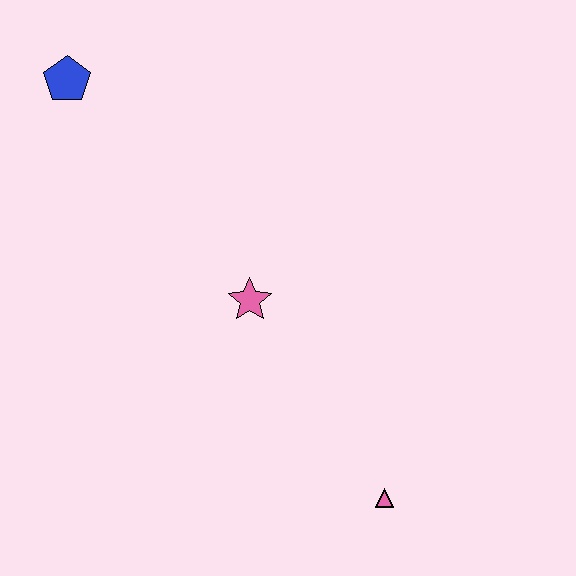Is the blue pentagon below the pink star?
No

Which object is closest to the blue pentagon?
The pink star is closest to the blue pentagon.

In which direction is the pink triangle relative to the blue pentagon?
The pink triangle is below the blue pentagon.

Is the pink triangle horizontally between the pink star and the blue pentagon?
No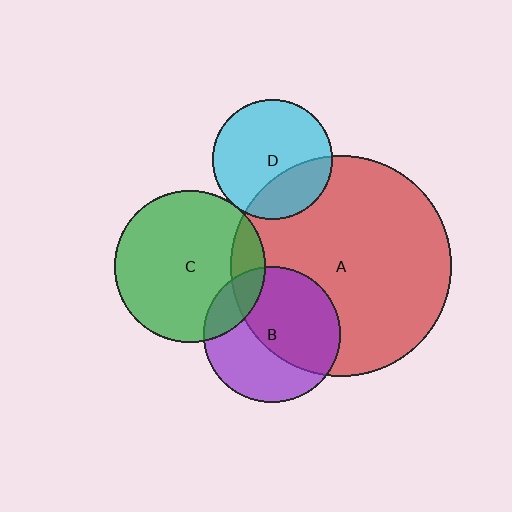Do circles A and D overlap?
Yes.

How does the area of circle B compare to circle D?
Approximately 1.3 times.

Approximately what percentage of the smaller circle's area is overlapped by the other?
Approximately 30%.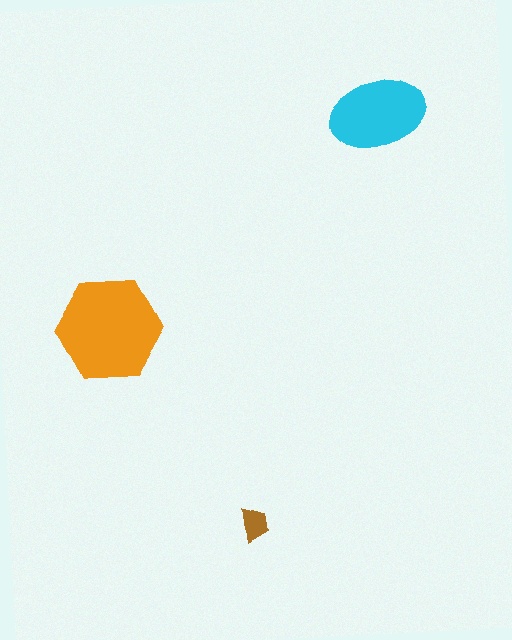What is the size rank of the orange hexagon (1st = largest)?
1st.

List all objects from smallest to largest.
The brown trapezoid, the cyan ellipse, the orange hexagon.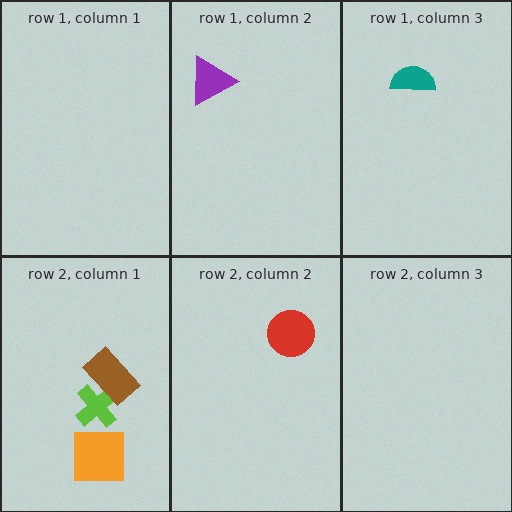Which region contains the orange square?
The row 2, column 1 region.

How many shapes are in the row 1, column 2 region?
1.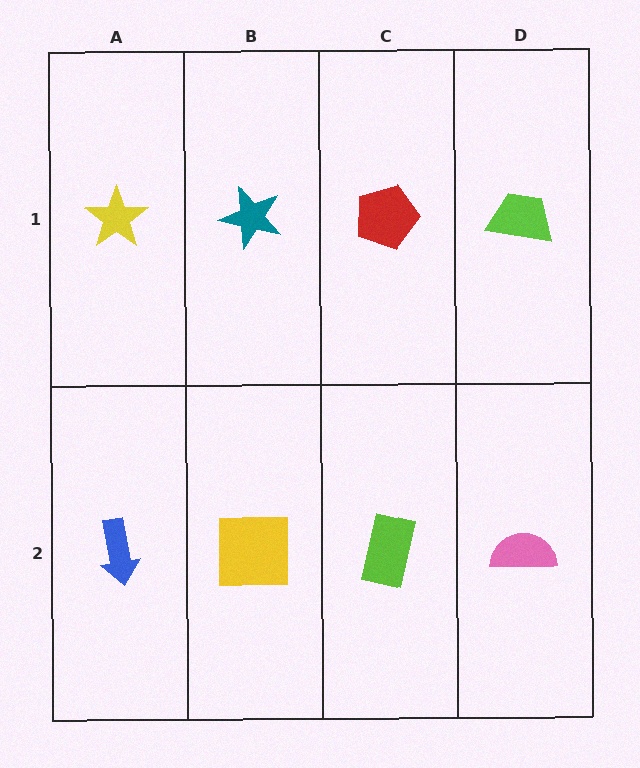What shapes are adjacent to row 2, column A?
A yellow star (row 1, column A), a yellow square (row 2, column B).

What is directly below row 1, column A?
A blue arrow.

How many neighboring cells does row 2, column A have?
2.